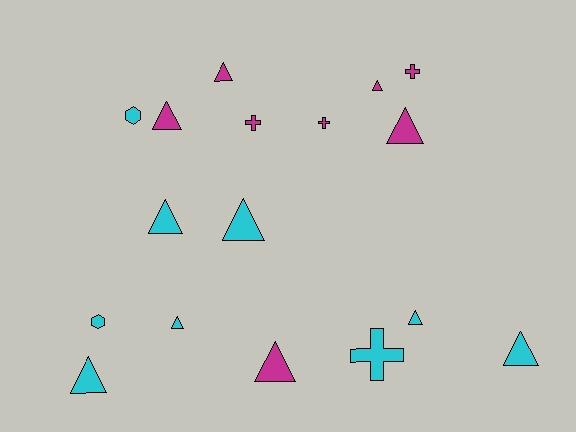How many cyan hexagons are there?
There are 2 cyan hexagons.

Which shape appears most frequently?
Triangle, with 11 objects.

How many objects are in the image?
There are 17 objects.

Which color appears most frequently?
Cyan, with 9 objects.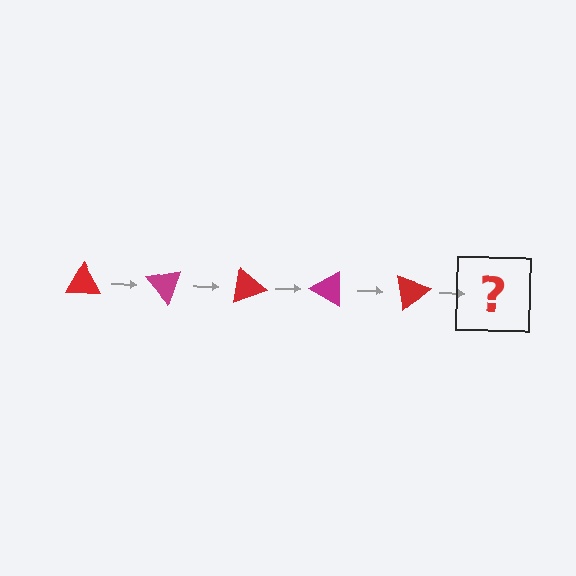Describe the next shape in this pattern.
It should be a magenta triangle, rotated 250 degrees from the start.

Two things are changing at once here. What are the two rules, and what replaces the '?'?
The two rules are that it rotates 50 degrees each step and the color cycles through red and magenta. The '?' should be a magenta triangle, rotated 250 degrees from the start.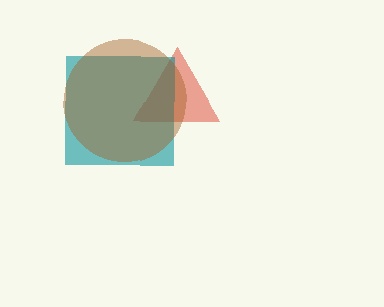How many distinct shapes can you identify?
There are 3 distinct shapes: a red triangle, a teal square, a brown circle.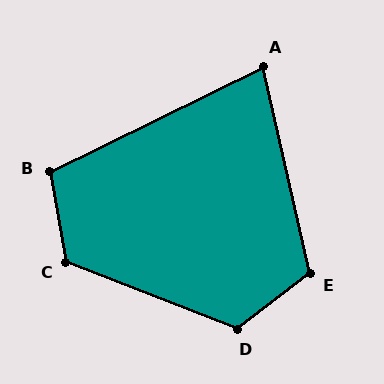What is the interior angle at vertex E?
Approximately 114 degrees (obtuse).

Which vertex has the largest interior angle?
D, at approximately 122 degrees.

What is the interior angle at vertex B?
Approximately 105 degrees (obtuse).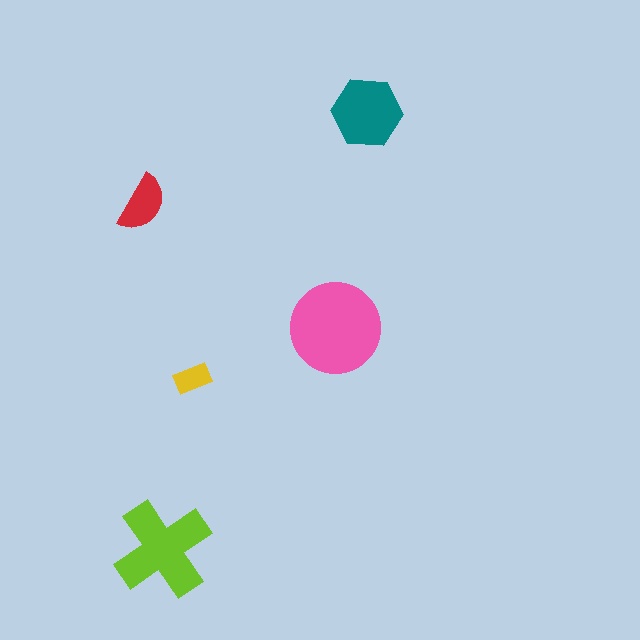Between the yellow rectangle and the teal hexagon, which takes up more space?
The teal hexagon.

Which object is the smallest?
The yellow rectangle.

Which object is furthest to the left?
The red semicircle is leftmost.